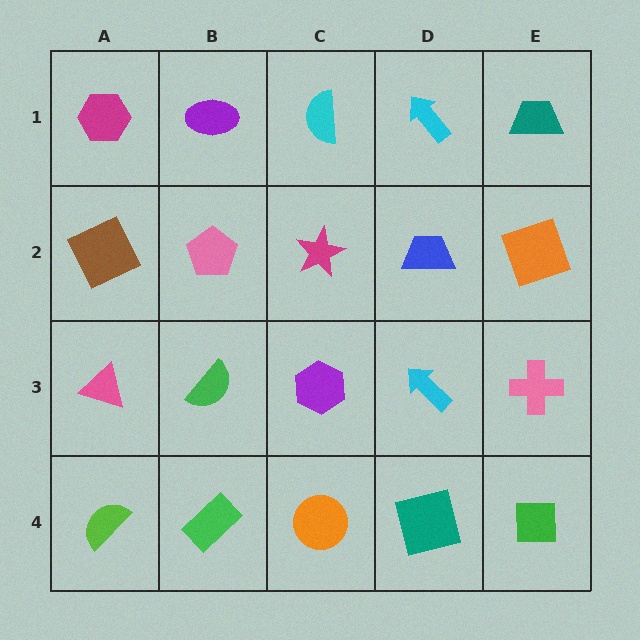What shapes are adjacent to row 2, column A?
A magenta hexagon (row 1, column A), a pink triangle (row 3, column A), a pink pentagon (row 2, column B).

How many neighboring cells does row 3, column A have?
3.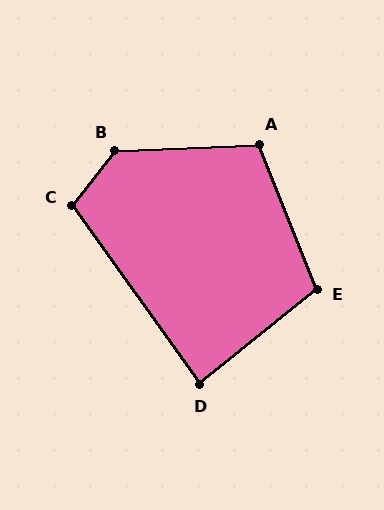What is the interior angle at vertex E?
Approximately 107 degrees (obtuse).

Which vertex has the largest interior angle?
B, at approximately 130 degrees.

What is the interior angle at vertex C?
Approximately 107 degrees (obtuse).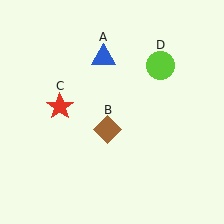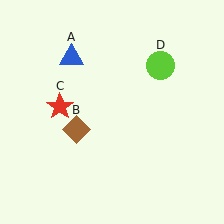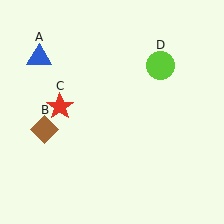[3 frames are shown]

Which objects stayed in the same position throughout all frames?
Red star (object C) and lime circle (object D) remained stationary.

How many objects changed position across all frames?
2 objects changed position: blue triangle (object A), brown diamond (object B).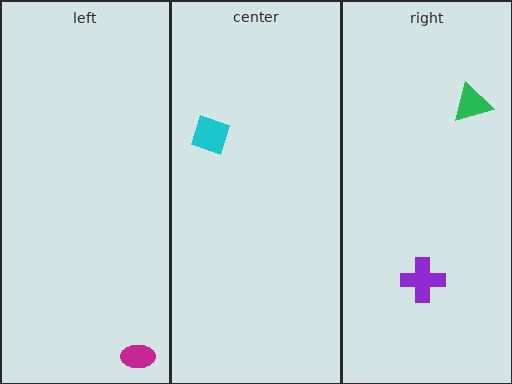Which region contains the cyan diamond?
The center region.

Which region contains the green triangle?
The right region.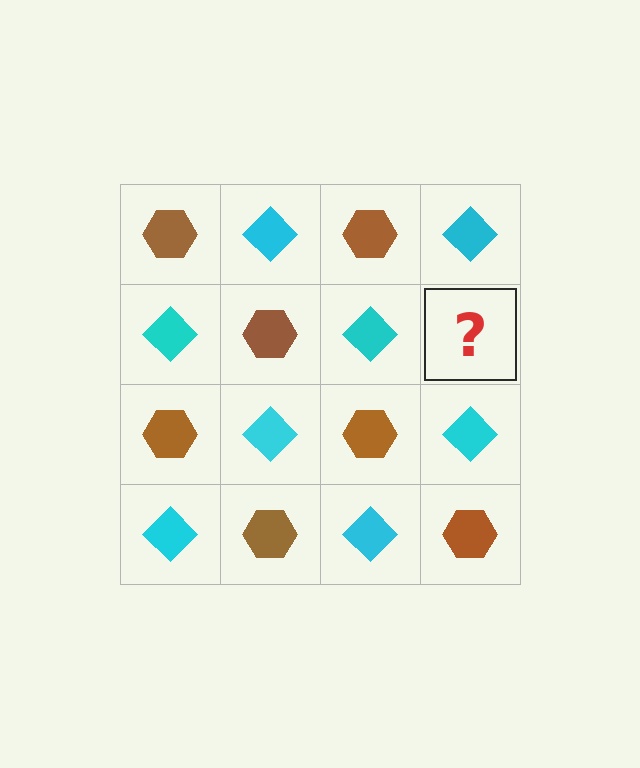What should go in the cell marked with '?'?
The missing cell should contain a brown hexagon.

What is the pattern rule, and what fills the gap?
The rule is that it alternates brown hexagon and cyan diamond in a checkerboard pattern. The gap should be filled with a brown hexagon.